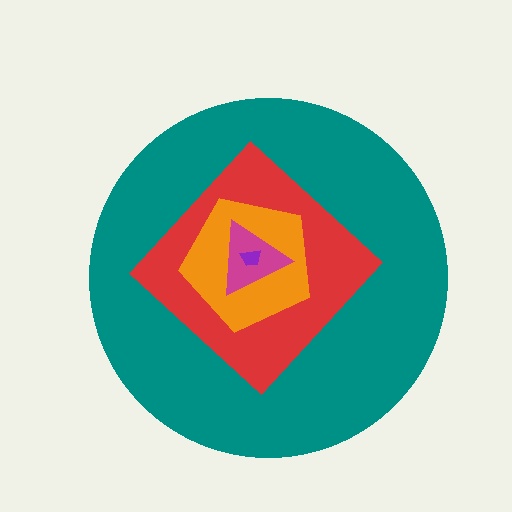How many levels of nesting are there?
5.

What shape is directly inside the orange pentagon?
The magenta triangle.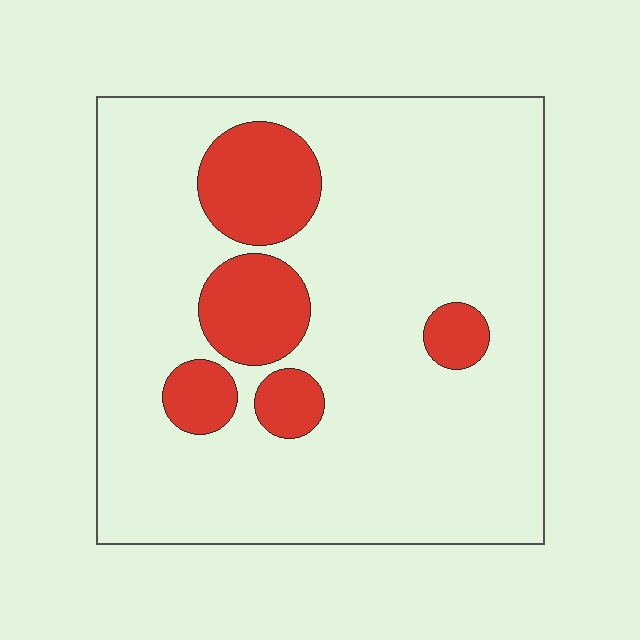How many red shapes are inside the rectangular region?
5.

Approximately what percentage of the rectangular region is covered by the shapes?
Approximately 15%.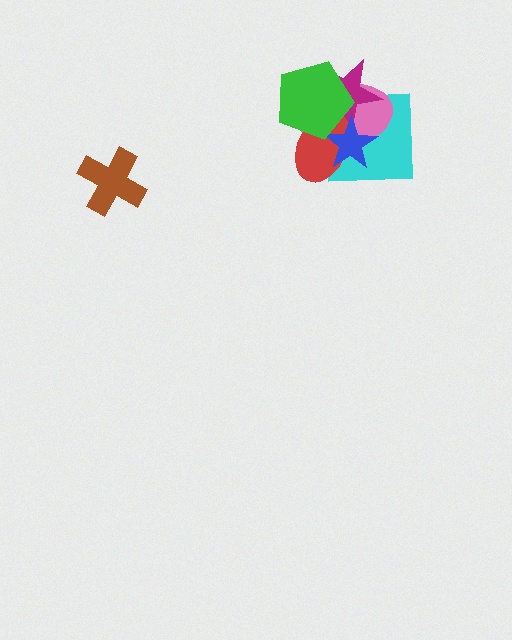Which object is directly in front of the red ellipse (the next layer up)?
The blue star is directly in front of the red ellipse.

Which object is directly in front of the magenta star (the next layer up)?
The red ellipse is directly in front of the magenta star.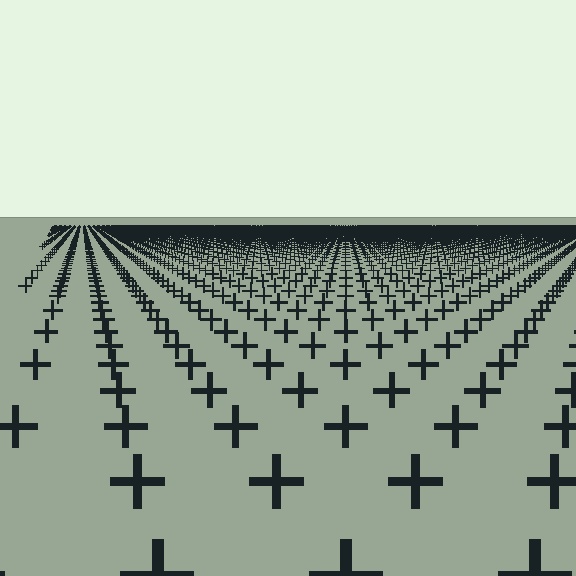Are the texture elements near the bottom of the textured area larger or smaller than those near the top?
Larger. Near the bottom, elements are closer to the viewer and appear at a bigger on-screen size.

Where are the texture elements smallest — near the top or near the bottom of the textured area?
Near the top.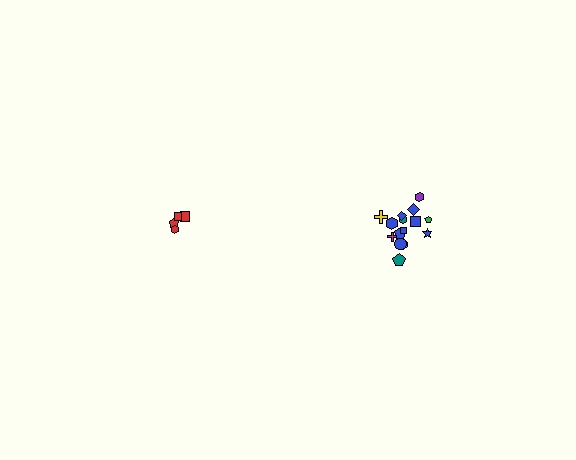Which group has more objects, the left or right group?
The right group.